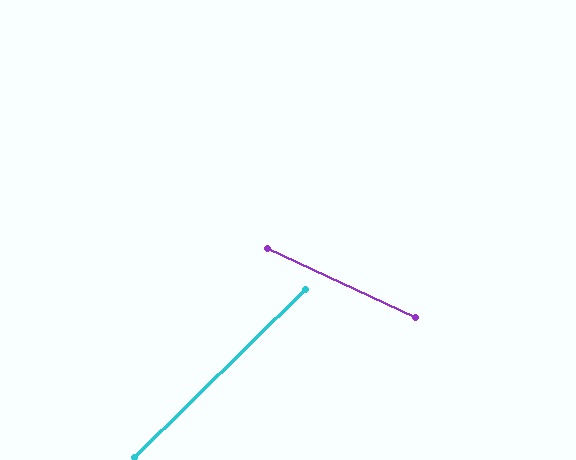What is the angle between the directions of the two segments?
Approximately 70 degrees.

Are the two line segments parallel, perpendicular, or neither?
Neither parallel nor perpendicular — they differ by about 70°.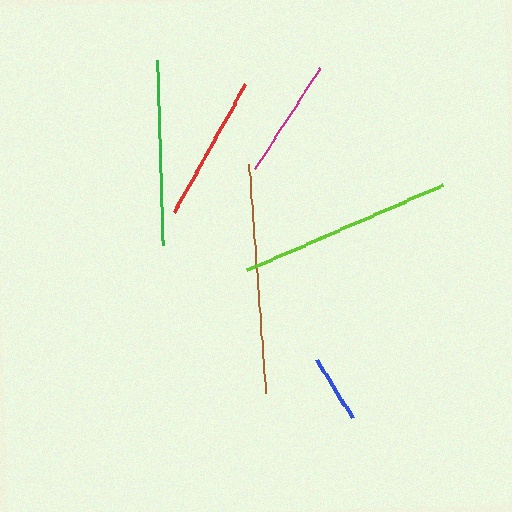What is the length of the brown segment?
The brown segment is approximately 229 pixels long.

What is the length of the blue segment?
The blue segment is approximately 69 pixels long.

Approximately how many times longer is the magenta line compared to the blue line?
The magenta line is approximately 1.7 times the length of the blue line.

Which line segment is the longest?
The brown line is the longest at approximately 229 pixels.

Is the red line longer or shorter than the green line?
The green line is longer than the red line.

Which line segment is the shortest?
The blue line is the shortest at approximately 69 pixels.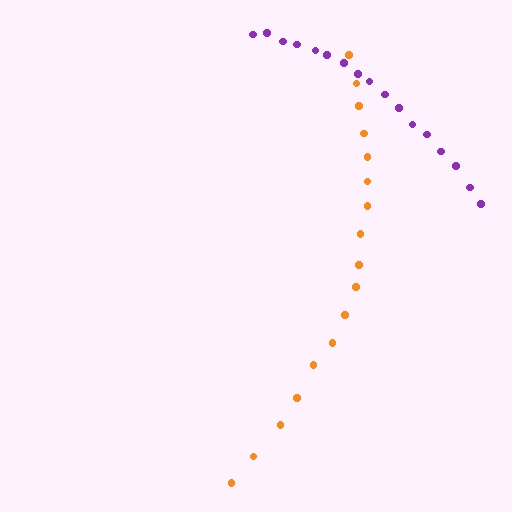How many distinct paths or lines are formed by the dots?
There are 2 distinct paths.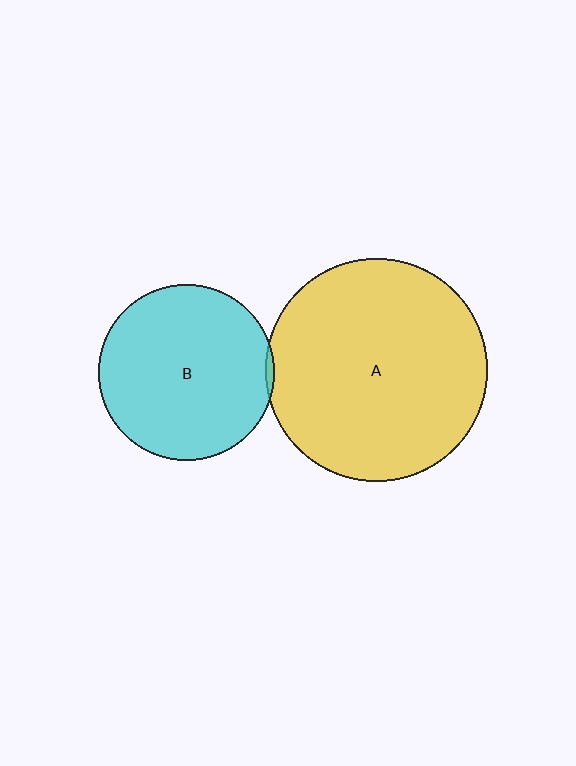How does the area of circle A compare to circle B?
Approximately 1.6 times.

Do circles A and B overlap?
Yes.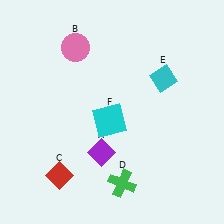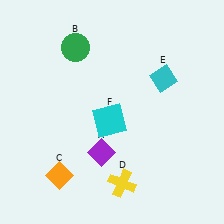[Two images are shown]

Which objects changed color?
B changed from pink to green. C changed from red to orange. D changed from green to yellow.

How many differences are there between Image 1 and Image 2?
There are 3 differences between the two images.